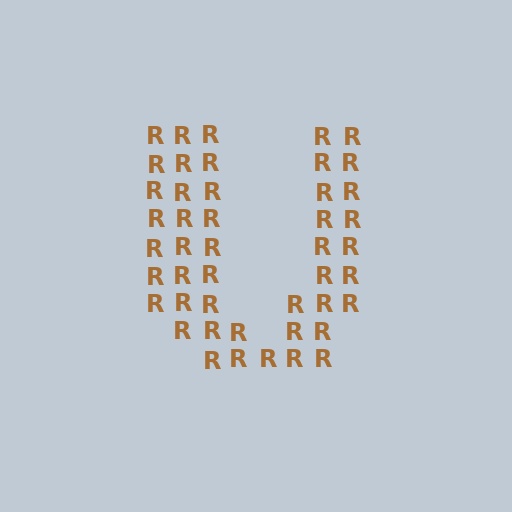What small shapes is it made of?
It is made of small letter R's.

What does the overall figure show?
The overall figure shows the letter U.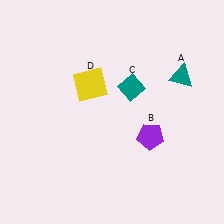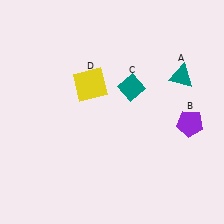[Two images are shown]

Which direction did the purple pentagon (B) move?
The purple pentagon (B) moved right.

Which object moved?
The purple pentagon (B) moved right.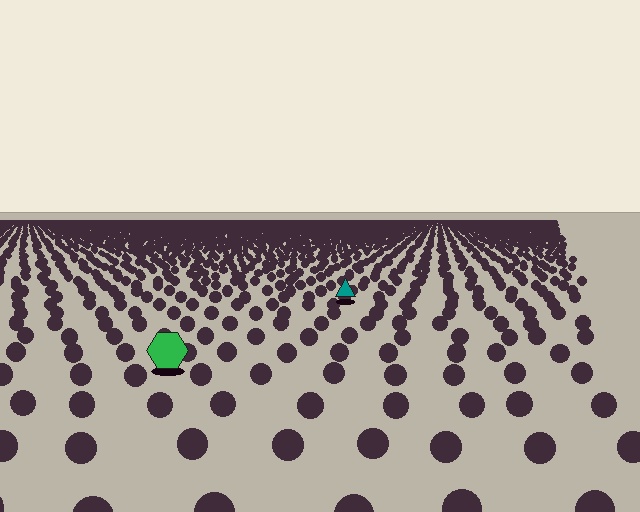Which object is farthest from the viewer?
The teal triangle is farthest from the viewer. It appears smaller and the ground texture around it is denser.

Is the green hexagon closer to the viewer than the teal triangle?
Yes. The green hexagon is closer — you can tell from the texture gradient: the ground texture is coarser near it.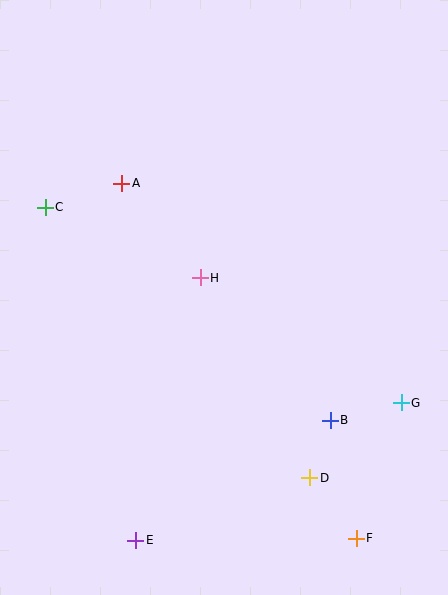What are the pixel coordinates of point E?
Point E is at (136, 540).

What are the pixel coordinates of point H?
Point H is at (200, 278).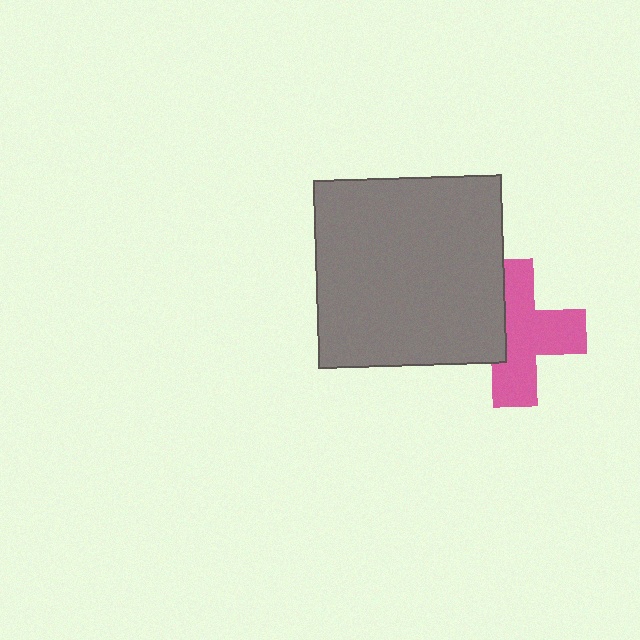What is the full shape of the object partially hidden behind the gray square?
The partially hidden object is a pink cross.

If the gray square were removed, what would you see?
You would see the complete pink cross.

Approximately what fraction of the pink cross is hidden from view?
Roughly 35% of the pink cross is hidden behind the gray square.